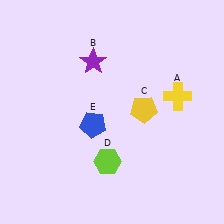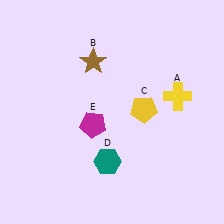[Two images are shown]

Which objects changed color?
B changed from purple to brown. D changed from lime to teal. E changed from blue to magenta.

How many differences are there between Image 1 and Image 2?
There are 3 differences between the two images.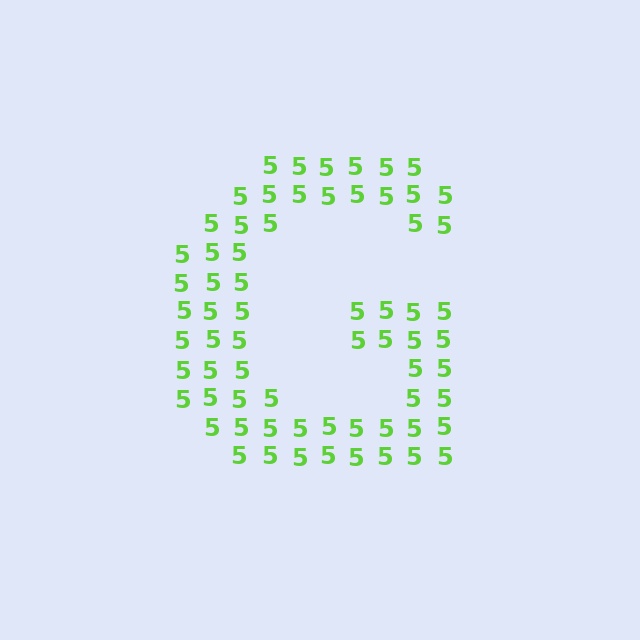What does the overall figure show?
The overall figure shows the letter G.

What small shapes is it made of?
It is made of small digit 5's.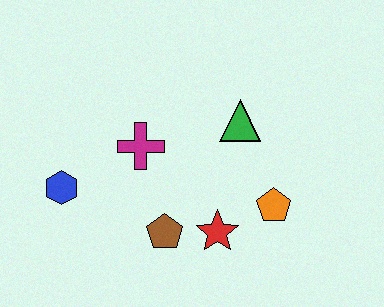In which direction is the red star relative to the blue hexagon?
The red star is to the right of the blue hexagon.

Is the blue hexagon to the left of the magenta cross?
Yes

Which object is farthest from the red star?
The blue hexagon is farthest from the red star.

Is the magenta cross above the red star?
Yes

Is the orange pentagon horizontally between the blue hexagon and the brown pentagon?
No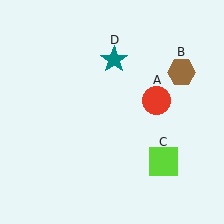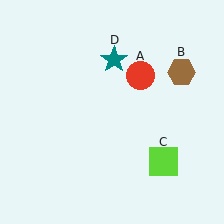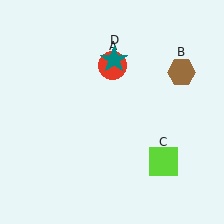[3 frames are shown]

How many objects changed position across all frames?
1 object changed position: red circle (object A).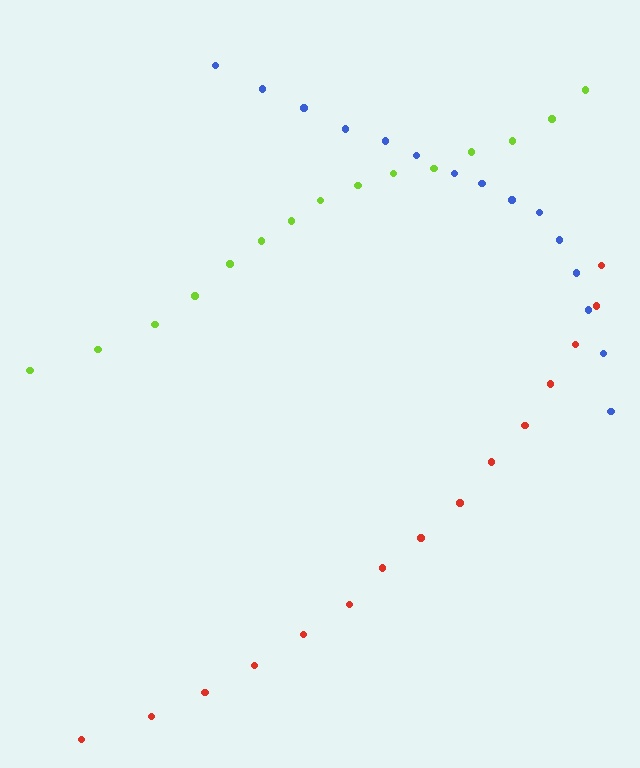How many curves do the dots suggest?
There are 3 distinct paths.